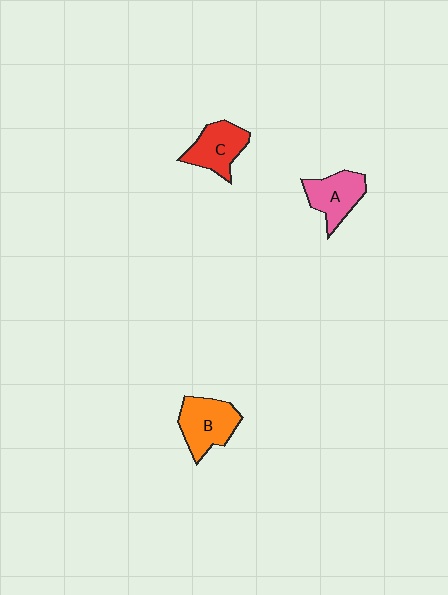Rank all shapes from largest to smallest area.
From largest to smallest: B (orange), A (pink), C (red).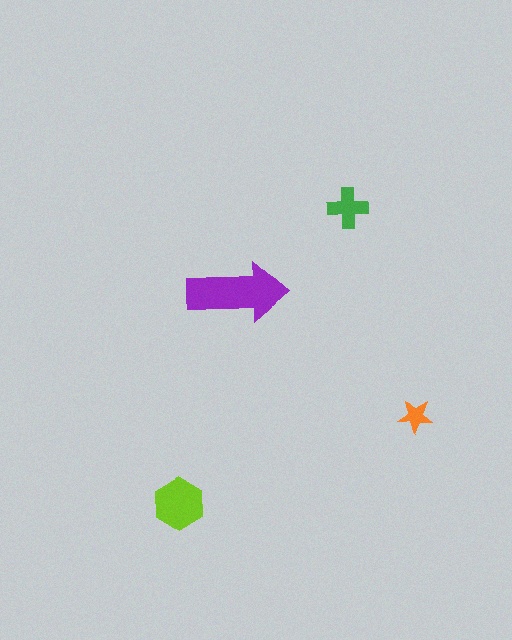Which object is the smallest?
The orange star.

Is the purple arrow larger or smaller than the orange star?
Larger.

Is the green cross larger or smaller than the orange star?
Larger.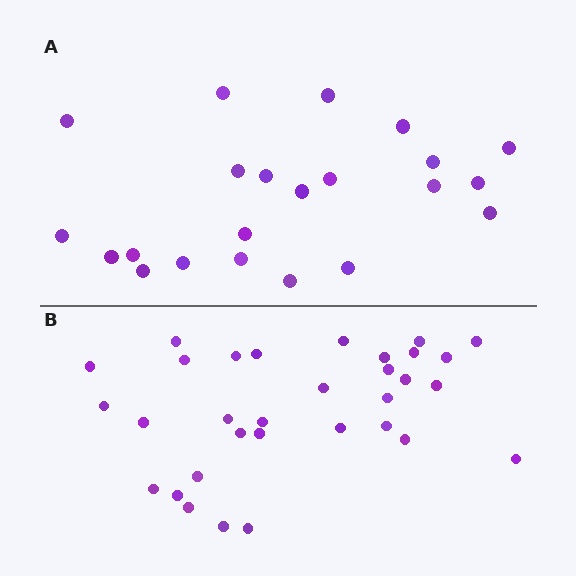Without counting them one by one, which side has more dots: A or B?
Region B (the bottom region) has more dots.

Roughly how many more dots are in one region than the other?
Region B has roughly 10 or so more dots than region A.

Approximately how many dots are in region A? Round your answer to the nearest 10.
About 20 dots. (The exact count is 22, which rounds to 20.)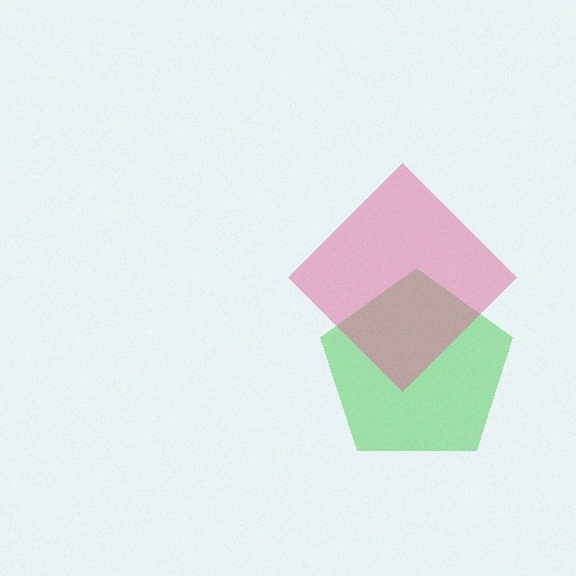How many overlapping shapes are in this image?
There are 2 overlapping shapes in the image.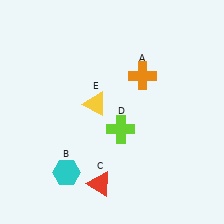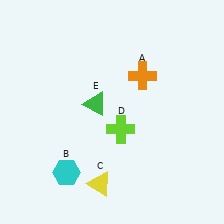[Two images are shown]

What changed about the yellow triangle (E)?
In Image 1, E is yellow. In Image 2, it changed to green.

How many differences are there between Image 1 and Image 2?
There are 2 differences between the two images.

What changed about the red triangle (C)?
In Image 1, C is red. In Image 2, it changed to yellow.